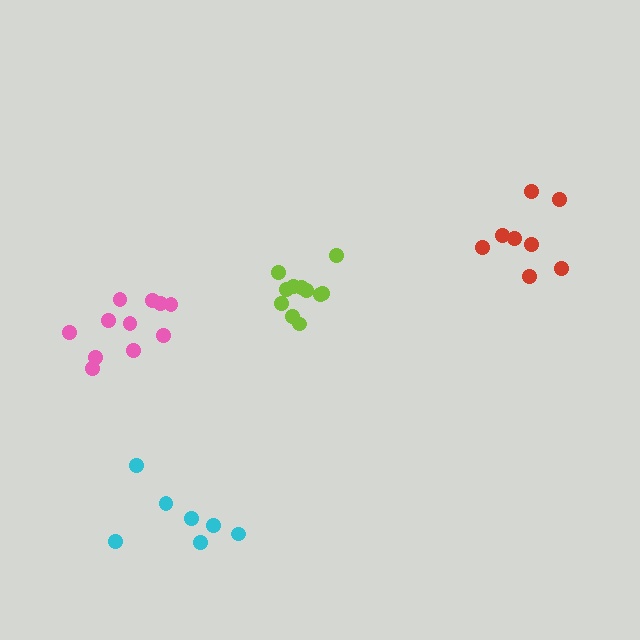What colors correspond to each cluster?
The clusters are colored: red, pink, lime, cyan.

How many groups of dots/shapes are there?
There are 4 groups.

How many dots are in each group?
Group 1: 8 dots, Group 2: 11 dots, Group 3: 11 dots, Group 4: 7 dots (37 total).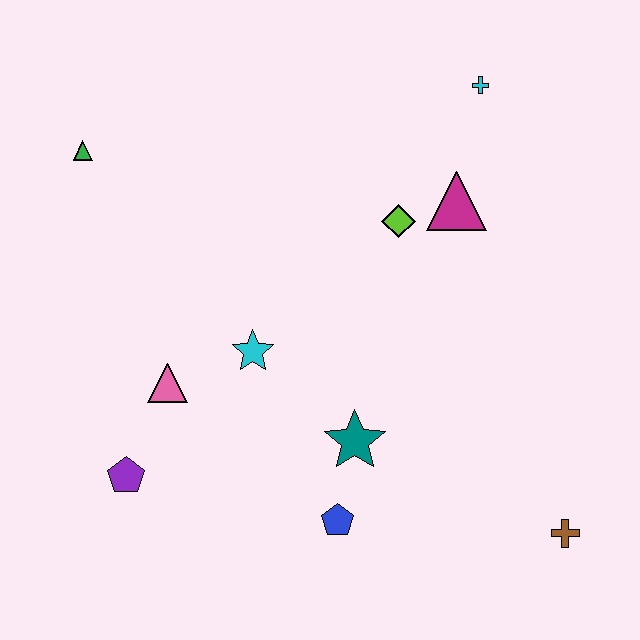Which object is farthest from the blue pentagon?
The cyan cross is farthest from the blue pentagon.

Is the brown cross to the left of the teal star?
No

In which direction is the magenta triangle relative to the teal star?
The magenta triangle is above the teal star.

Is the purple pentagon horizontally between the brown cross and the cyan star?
No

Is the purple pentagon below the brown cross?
No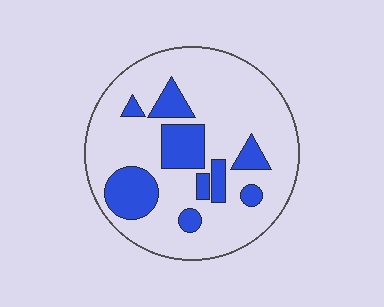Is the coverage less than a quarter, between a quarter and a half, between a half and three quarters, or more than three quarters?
Less than a quarter.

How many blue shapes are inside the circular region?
9.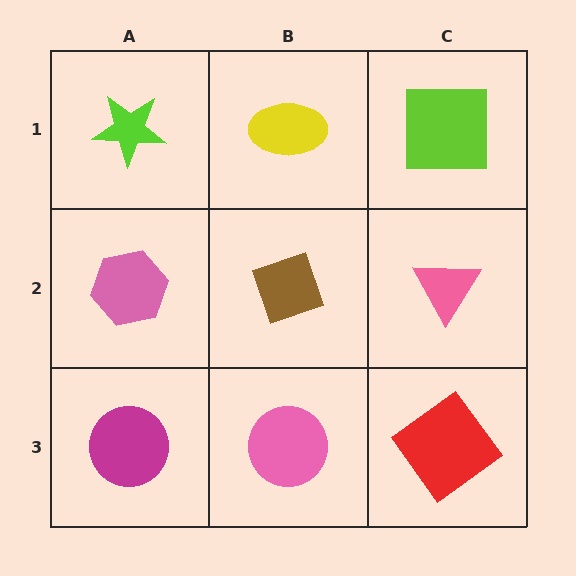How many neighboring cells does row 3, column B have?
3.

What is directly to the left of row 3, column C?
A pink circle.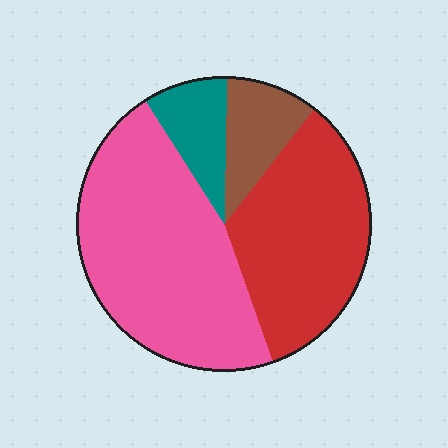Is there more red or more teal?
Red.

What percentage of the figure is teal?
Teal takes up less than a sixth of the figure.